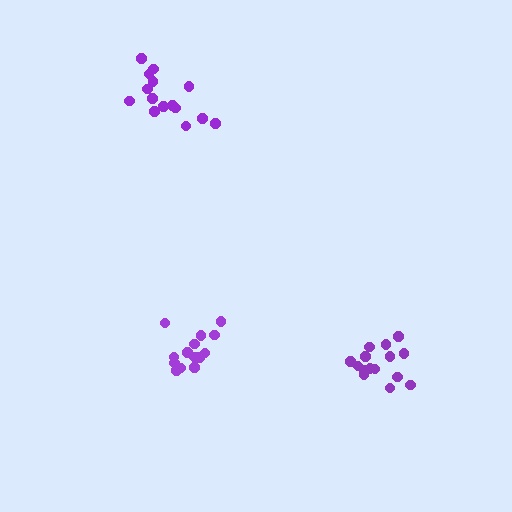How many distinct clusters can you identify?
There are 3 distinct clusters.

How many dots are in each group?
Group 1: 15 dots, Group 2: 15 dots, Group 3: 15 dots (45 total).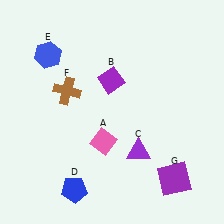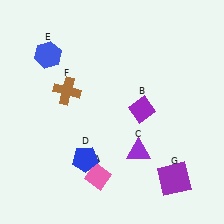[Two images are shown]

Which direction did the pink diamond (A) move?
The pink diamond (A) moved down.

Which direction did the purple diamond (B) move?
The purple diamond (B) moved right.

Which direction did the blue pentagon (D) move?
The blue pentagon (D) moved up.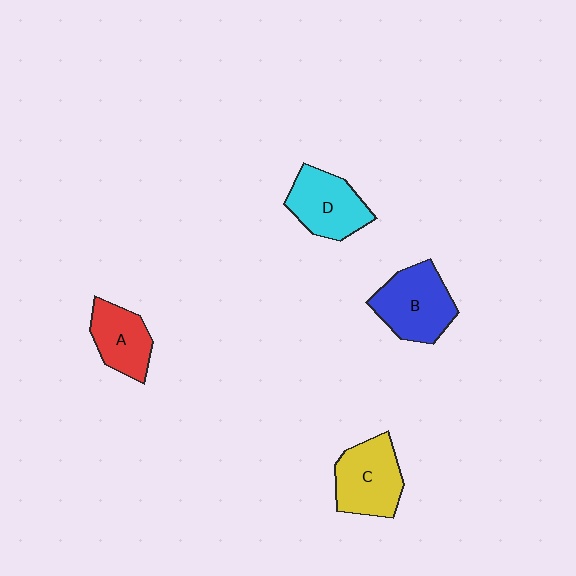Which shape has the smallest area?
Shape A (red).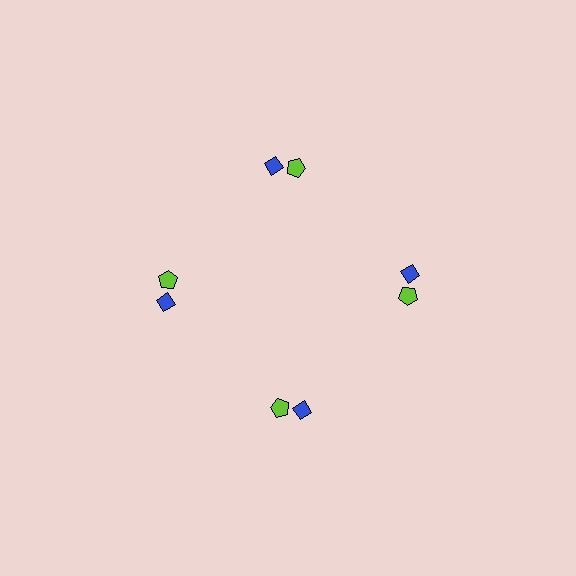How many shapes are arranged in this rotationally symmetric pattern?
There are 8 shapes, arranged in 4 groups of 2.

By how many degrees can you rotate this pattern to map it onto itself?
The pattern maps onto itself every 90 degrees of rotation.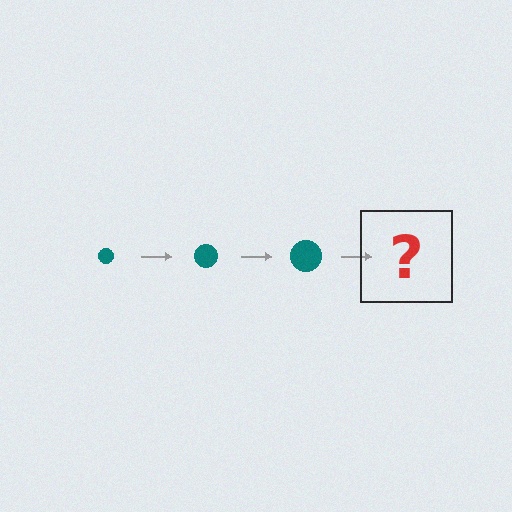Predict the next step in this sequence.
The next step is a teal circle, larger than the previous one.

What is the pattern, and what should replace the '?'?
The pattern is that the circle gets progressively larger each step. The '?' should be a teal circle, larger than the previous one.